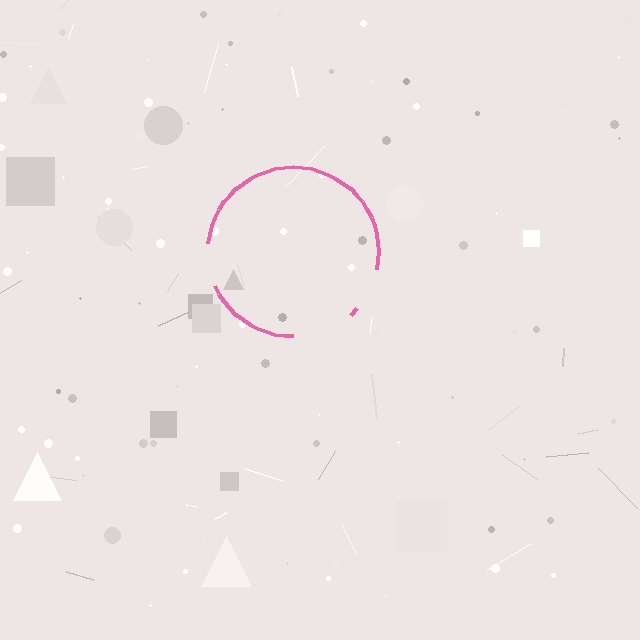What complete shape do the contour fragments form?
The contour fragments form a circle.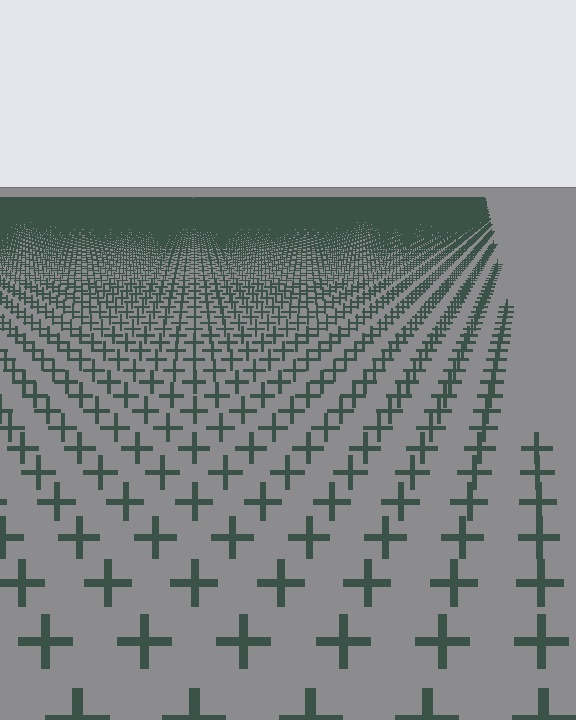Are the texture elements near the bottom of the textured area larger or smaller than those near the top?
Larger. Near the bottom, elements are closer to the viewer and appear at a bigger on-screen size.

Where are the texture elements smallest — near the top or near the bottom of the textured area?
Near the top.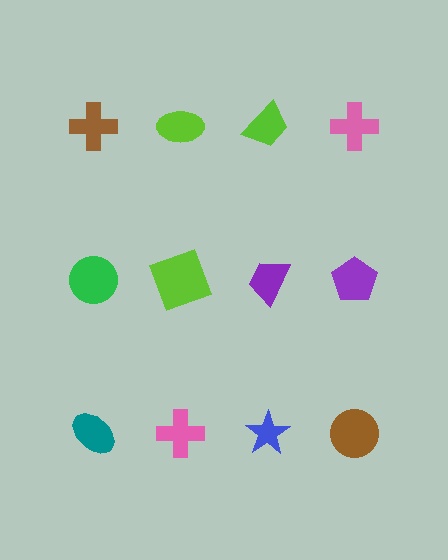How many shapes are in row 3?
4 shapes.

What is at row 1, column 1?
A brown cross.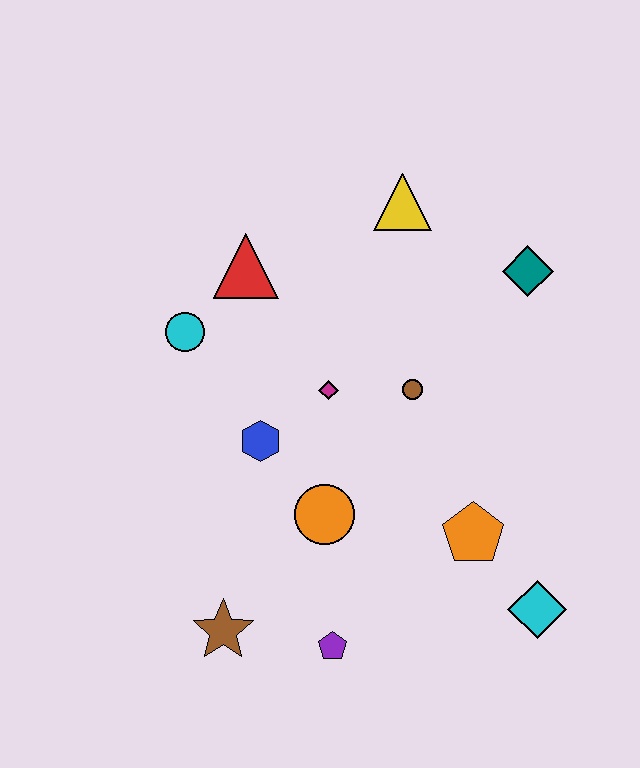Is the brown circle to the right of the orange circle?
Yes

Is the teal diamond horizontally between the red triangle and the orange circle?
No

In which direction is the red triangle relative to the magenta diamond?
The red triangle is above the magenta diamond.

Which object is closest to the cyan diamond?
The orange pentagon is closest to the cyan diamond.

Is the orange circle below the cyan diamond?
No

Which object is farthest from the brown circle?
The brown star is farthest from the brown circle.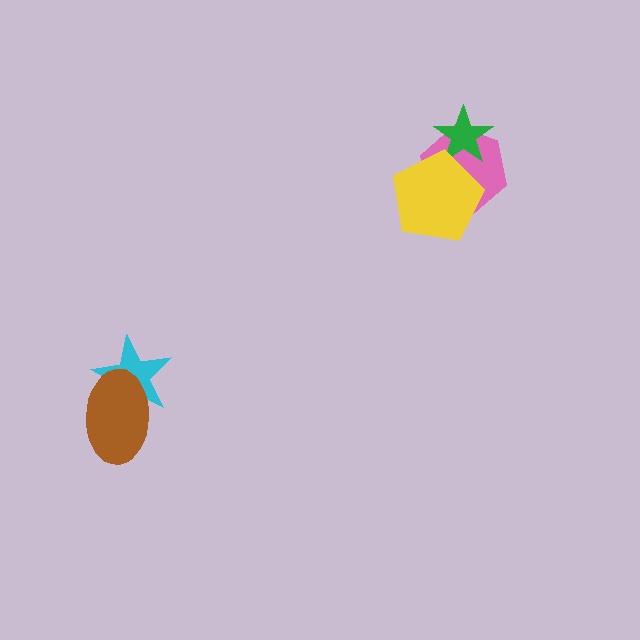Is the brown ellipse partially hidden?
No, no other shape covers it.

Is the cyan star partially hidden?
Yes, it is partially covered by another shape.